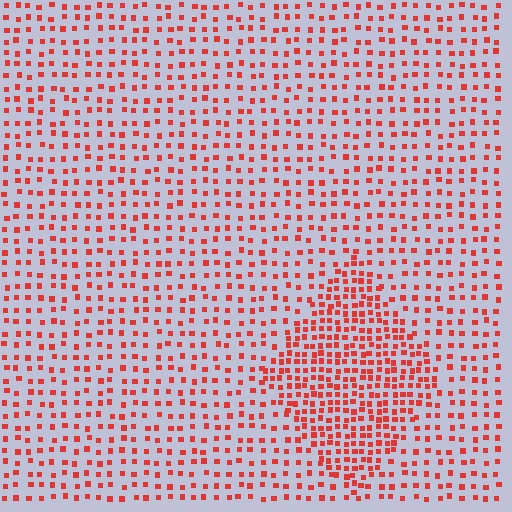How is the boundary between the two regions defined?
The boundary is defined by a change in element density (approximately 2.1x ratio). All elements are the same color, size, and shape.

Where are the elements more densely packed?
The elements are more densely packed inside the diamond boundary.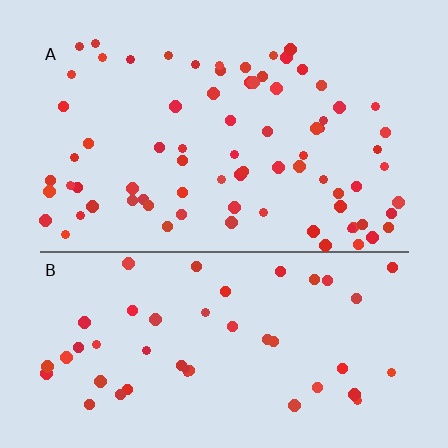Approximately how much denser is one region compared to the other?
Approximately 1.6× — region A over region B.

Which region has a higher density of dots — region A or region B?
A (the top).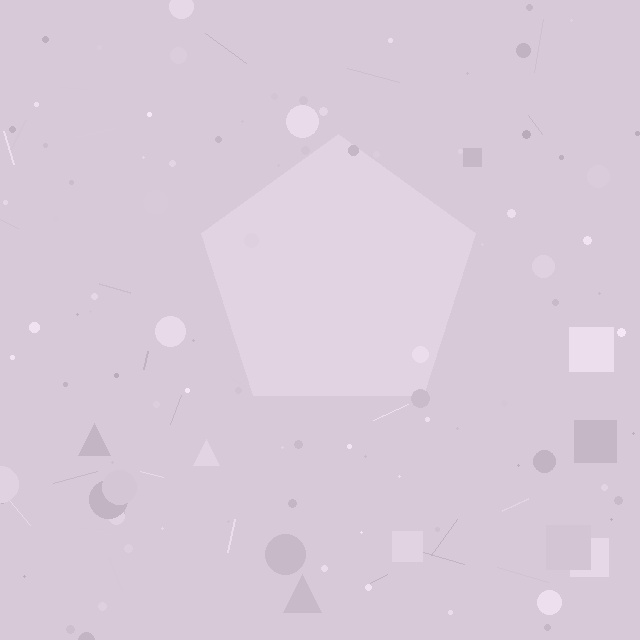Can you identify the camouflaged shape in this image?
The camouflaged shape is a pentagon.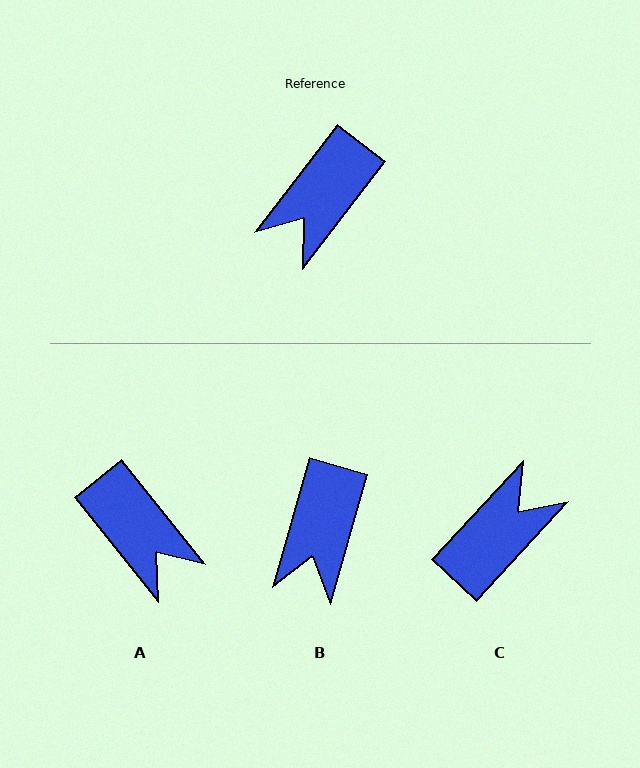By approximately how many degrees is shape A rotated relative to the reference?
Approximately 76 degrees counter-clockwise.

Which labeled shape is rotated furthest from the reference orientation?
C, about 175 degrees away.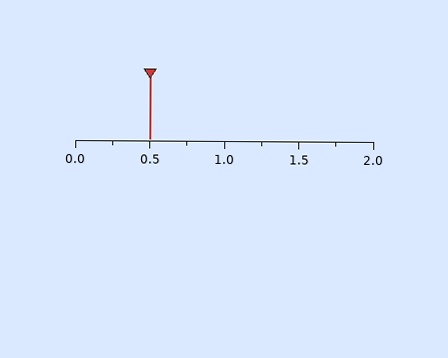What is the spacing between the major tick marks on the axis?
The major ticks are spaced 0.5 apart.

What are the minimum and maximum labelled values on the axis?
The axis runs from 0.0 to 2.0.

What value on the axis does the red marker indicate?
The marker indicates approximately 0.5.